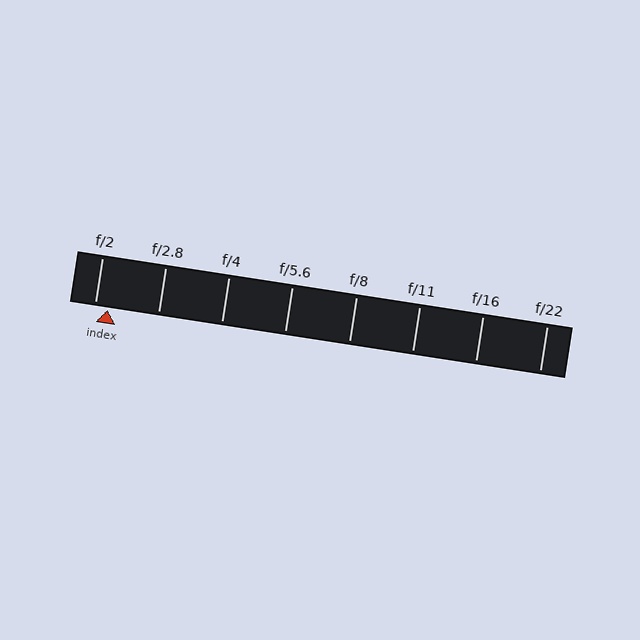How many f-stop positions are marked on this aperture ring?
There are 8 f-stop positions marked.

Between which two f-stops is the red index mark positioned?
The index mark is between f/2 and f/2.8.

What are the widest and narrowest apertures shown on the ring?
The widest aperture shown is f/2 and the narrowest is f/22.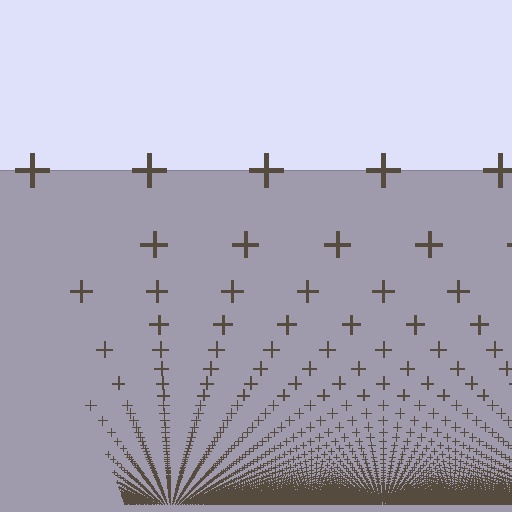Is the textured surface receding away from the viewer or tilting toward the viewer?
The surface appears to tilt toward the viewer. Texture elements get larger and sparser toward the top.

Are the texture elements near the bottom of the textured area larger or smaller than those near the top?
Smaller. The gradient is inverted — elements near the bottom are smaller and denser.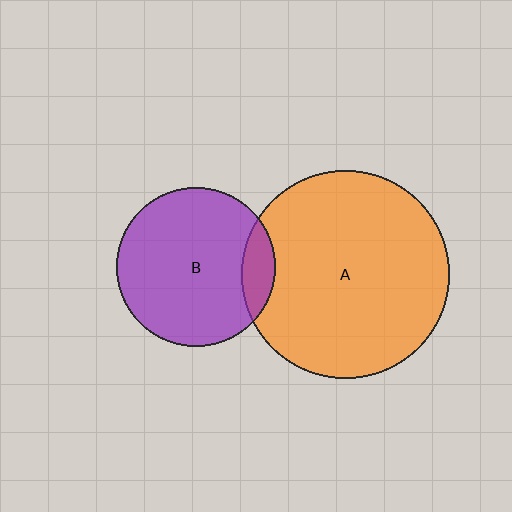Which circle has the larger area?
Circle A (orange).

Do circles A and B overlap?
Yes.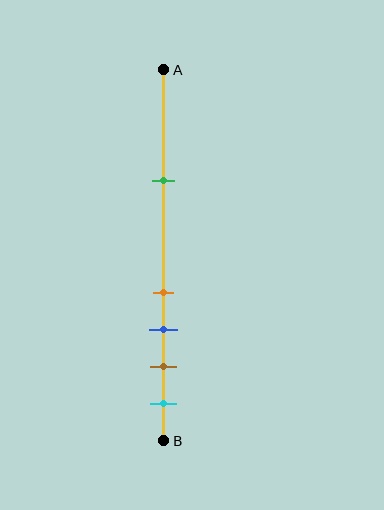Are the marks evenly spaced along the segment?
No, the marks are not evenly spaced.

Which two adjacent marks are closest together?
The orange and blue marks are the closest adjacent pair.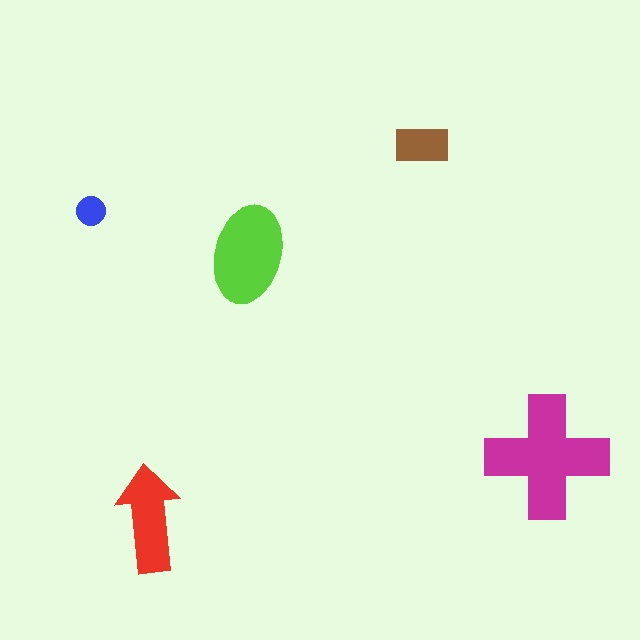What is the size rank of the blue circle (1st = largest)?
5th.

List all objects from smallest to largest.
The blue circle, the brown rectangle, the red arrow, the lime ellipse, the magenta cross.